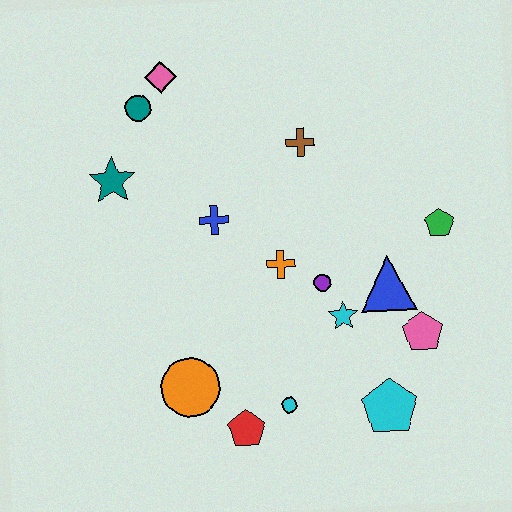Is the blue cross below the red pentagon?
No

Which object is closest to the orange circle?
The red pentagon is closest to the orange circle.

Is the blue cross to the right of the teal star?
Yes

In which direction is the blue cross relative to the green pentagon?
The blue cross is to the left of the green pentagon.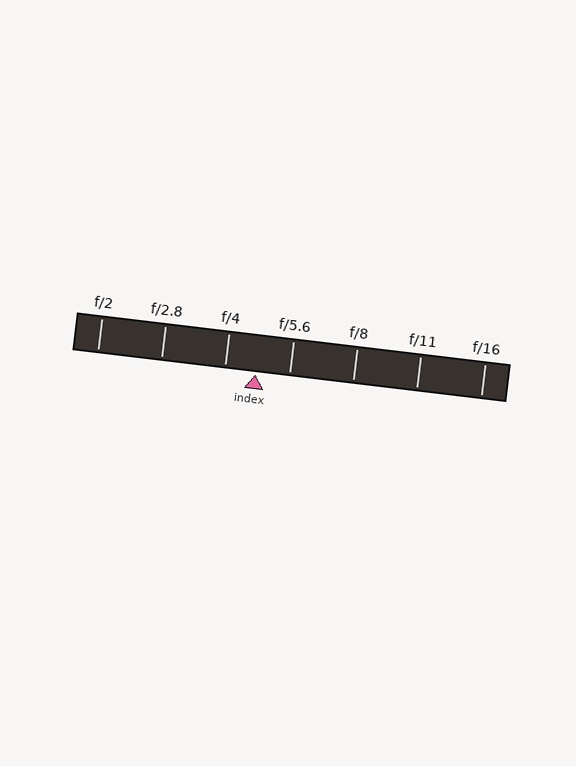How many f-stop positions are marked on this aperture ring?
There are 7 f-stop positions marked.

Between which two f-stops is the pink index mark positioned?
The index mark is between f/4 and f/5.6.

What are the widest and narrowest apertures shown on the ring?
The widest aperture shown is f/2 and the narrowest is f/16.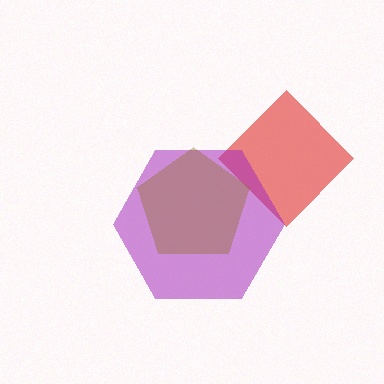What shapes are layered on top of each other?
The layered shapes are: a red diamond, a purple hexagon, a brown pentagon.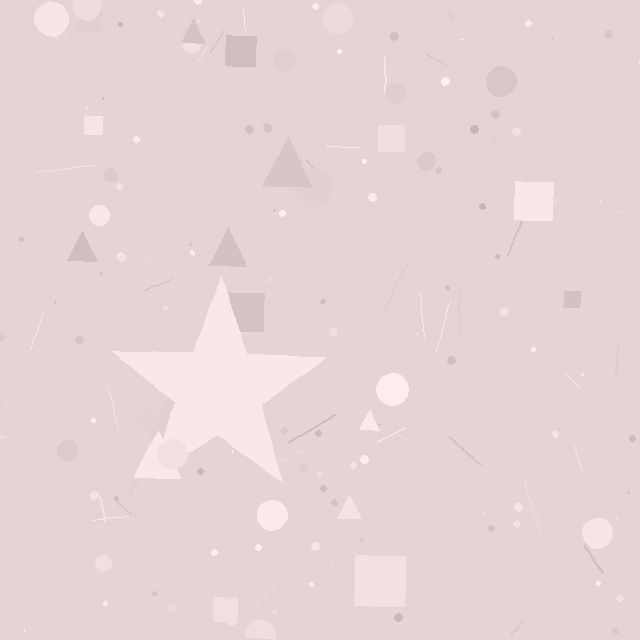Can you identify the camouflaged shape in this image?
The camouflaged shape is a star.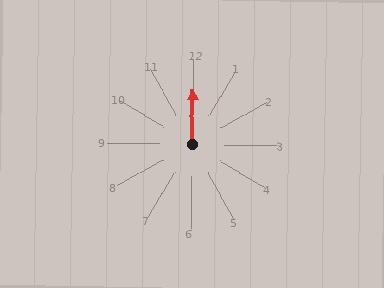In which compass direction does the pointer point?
North.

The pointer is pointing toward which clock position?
Roughly 12 o'clock.